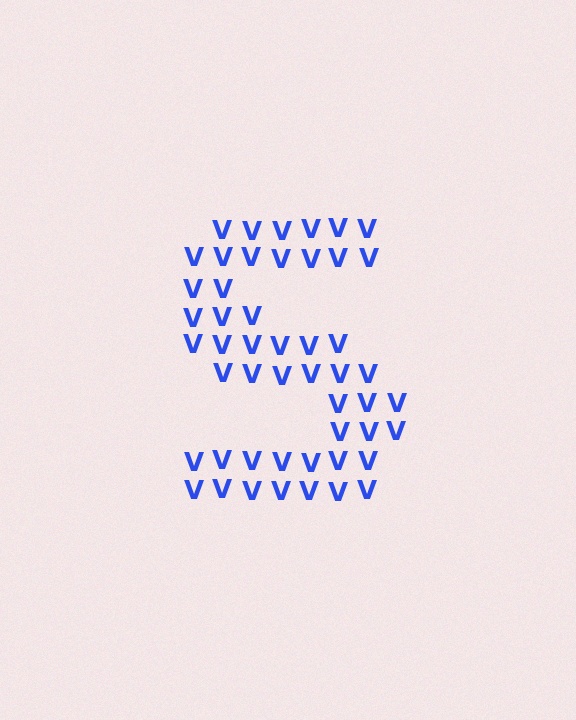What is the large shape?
The large shape is the letter S.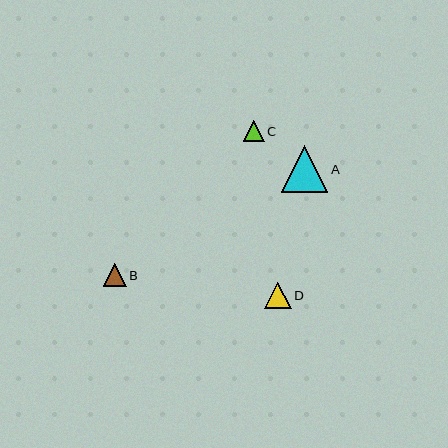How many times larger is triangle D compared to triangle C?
Triangle D is approximately 1.3 times the size of triangle C.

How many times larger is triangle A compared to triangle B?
Triangle A is approximately 2.0 times the size of triangle B.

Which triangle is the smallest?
Triangle C is the smallest with a size of approximately 21 pixels.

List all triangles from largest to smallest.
From largest to smallest: A, D, B, C.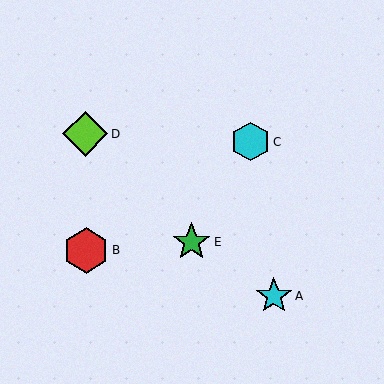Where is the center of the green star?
The center of the green star is at (191, 242).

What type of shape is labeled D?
Shape D is a lime diamond.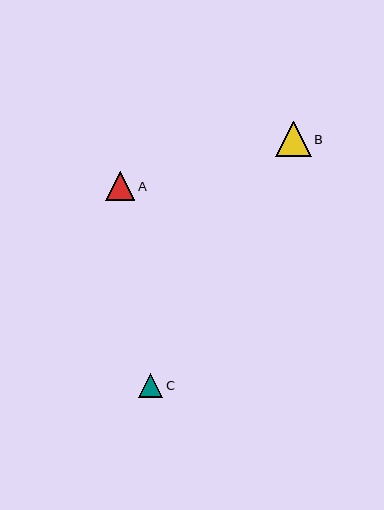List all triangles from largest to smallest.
From largest to smallest: B, A, C.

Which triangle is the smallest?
Triangle C is the smallest with a size of approximately 24 pixels.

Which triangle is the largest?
Triangle B is the largest with a size of approximately 35 pixels.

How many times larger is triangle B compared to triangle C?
Triangle B is approximately 1.5 times the size of triangle C.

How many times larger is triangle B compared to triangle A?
Triangle B is approximately 1.2 times the size of triangle A.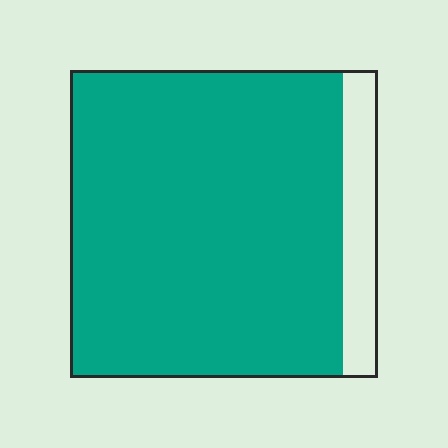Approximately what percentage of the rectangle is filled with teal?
Approximately 90%.